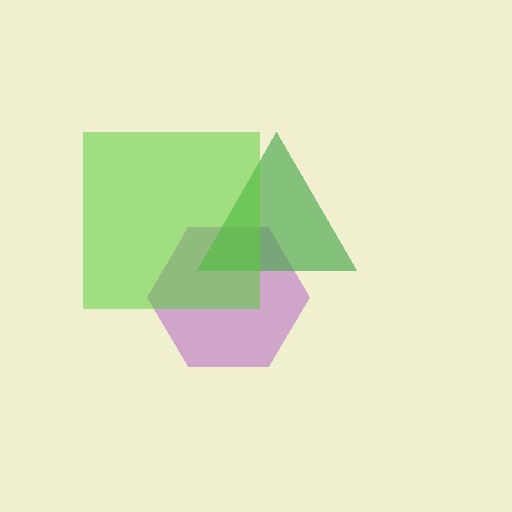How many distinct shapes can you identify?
There are 3 distinct shapes: a purple hexagon, a green triangle, a lime square.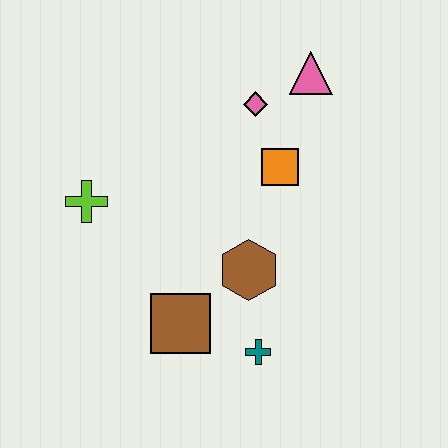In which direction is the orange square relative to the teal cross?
The orange square is above the teal cross.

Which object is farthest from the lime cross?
The pink triangle is farthest from the lime cross.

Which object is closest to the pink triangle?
The pink diamond is closest to the pink triangle.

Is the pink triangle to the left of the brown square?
No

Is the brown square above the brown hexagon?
No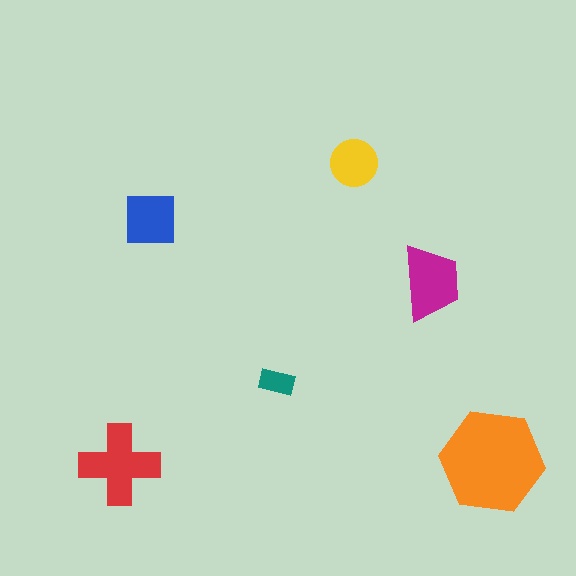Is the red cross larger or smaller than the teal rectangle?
Larger.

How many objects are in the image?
There are 6 objects in the image.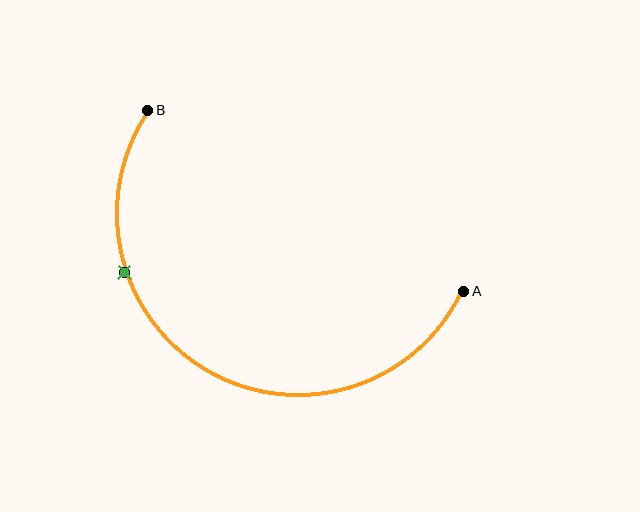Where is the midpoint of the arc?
The arc midpoint is the point on the curve farthest from the straight line joining A and B. It sits below that line.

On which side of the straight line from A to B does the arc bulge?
The arc bulges below the straight line connecting A and B.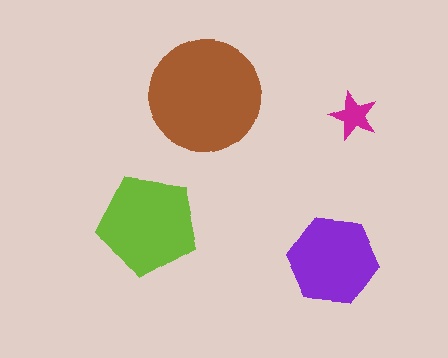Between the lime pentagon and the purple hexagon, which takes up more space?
The lime pentagon.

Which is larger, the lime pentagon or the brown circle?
The brown circle.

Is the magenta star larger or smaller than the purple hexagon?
Smaller.